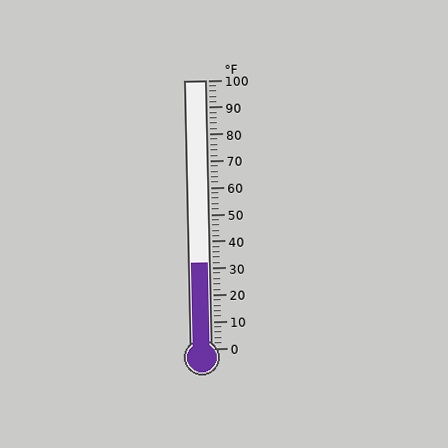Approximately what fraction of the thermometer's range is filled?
The thermometer is filled to approximately 30% of its range.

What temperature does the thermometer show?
The thermometer shows approximately 32°F.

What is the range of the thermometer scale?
The thermometer scale ranges from 0°F to 100°F.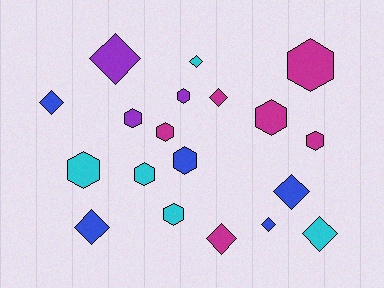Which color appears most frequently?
Magenta, with 6 objects.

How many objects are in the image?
There are 19 objects.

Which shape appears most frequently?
Hexagon, with 10 objects.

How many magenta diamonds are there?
There are 2 magenta diamonds.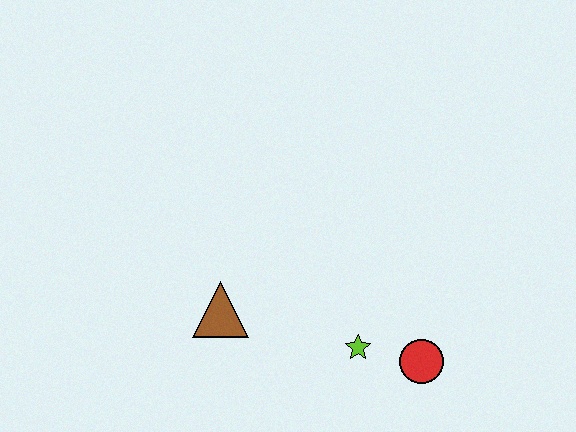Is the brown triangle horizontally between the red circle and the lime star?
No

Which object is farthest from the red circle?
The brown triangle is farthest from the red circle.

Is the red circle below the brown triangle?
Yes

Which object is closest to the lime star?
The red circle is closest to the lime star.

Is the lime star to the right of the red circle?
No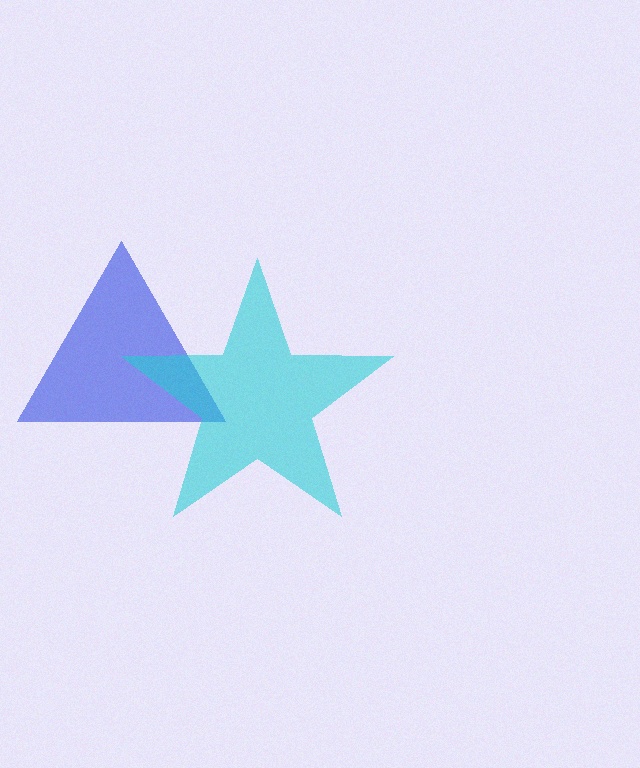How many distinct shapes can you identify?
There are 2 distinct shapes: a blue triangle, a cyan star.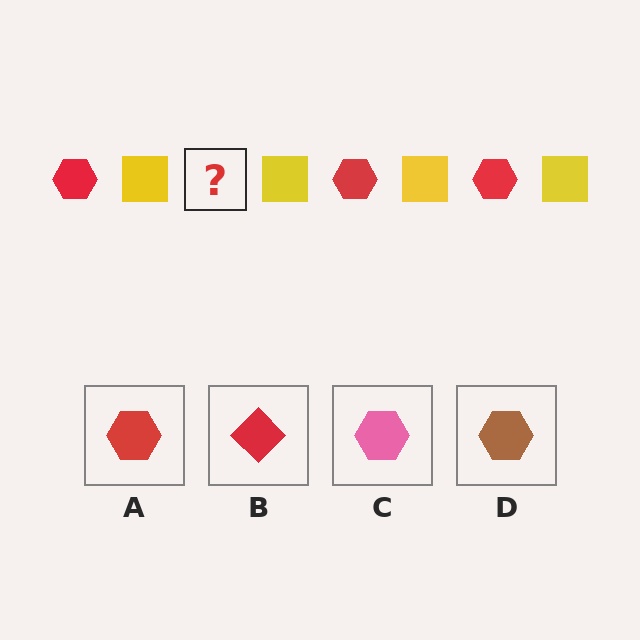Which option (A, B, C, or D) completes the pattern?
A.